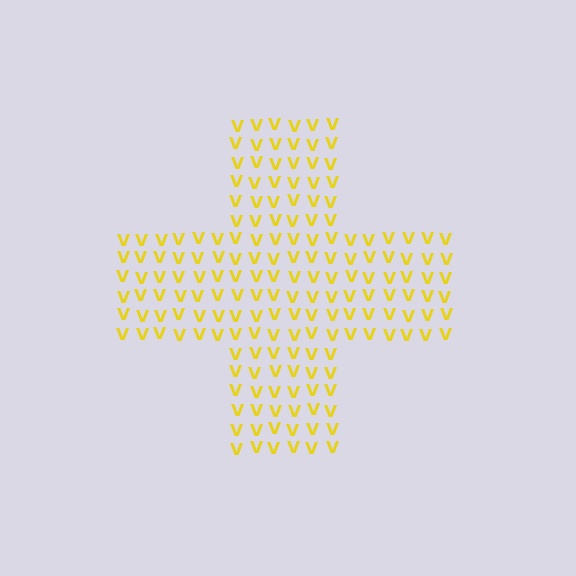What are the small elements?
The small elements are letter V's.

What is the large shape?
The large shape is a cross.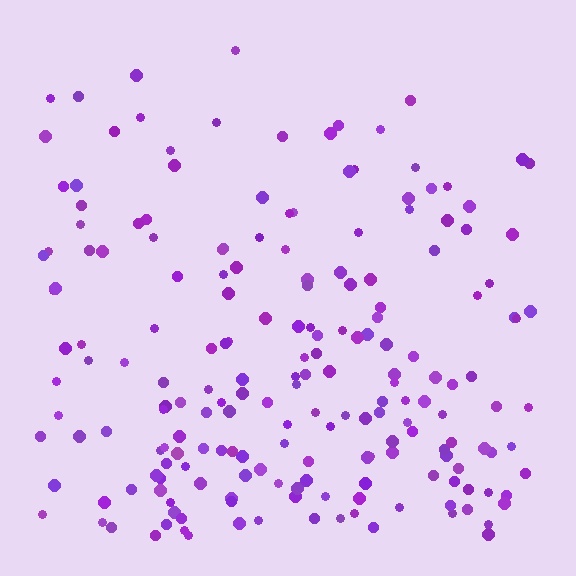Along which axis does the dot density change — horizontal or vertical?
Vertical.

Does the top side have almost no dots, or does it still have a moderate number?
Still a moderate number, just noticeably fewer than the bottom.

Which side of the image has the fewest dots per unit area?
The top.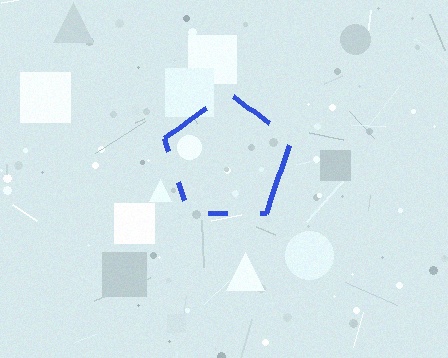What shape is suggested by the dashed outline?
The dashed outline suggests a pentagon.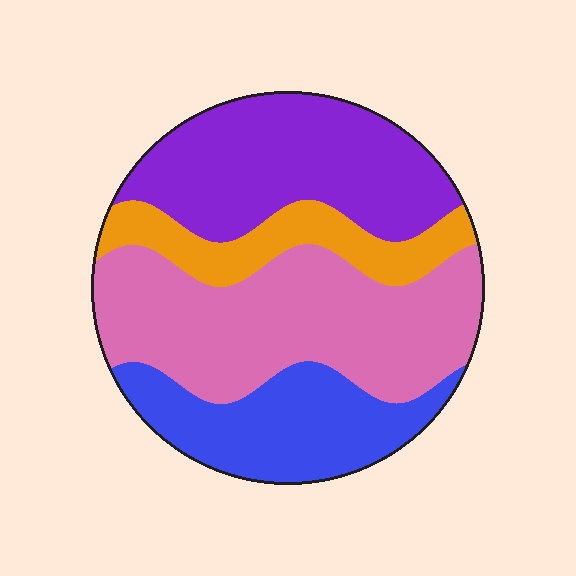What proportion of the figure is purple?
Purple covers 29% of the figure.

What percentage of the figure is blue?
Blue takes up about one fifth (1/5) of the figure.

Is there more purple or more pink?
Pink.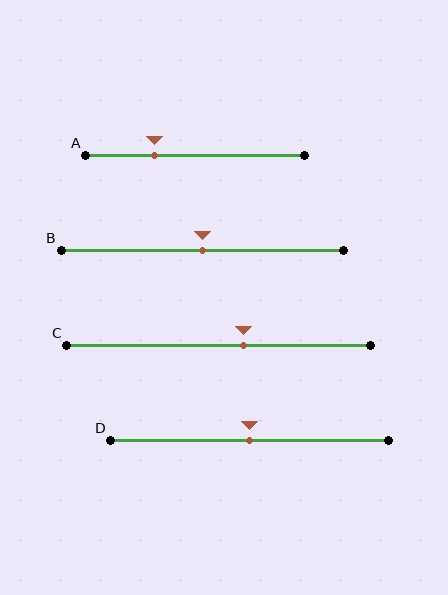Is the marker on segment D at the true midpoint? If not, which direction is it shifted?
Yes, the marker on segment D is at the true midpoint.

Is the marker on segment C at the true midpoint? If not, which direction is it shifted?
No, the marker on segment C is shifted to the right by about 8% of the segment length.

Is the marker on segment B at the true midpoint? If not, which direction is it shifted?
Yes, the marker on segment B is at the true midpoint.